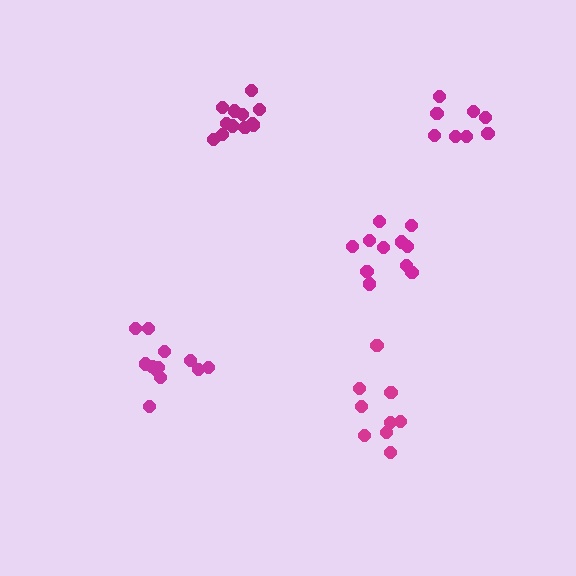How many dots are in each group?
Group 1: 9 dots, Group 2: 12 dots, Group 3: 12 dots, Group 4: 11 dots, Group 5: 8 dots (52 total).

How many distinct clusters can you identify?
There are 5 distinct clusters.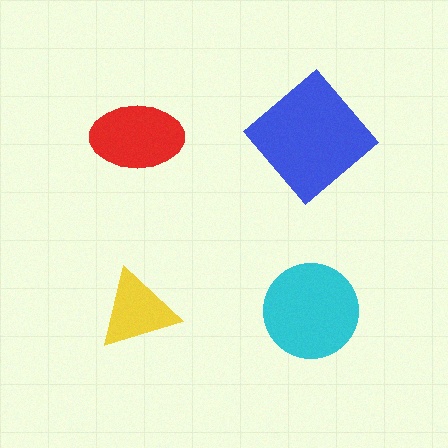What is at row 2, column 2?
A cyan circle.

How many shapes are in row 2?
2 shapes.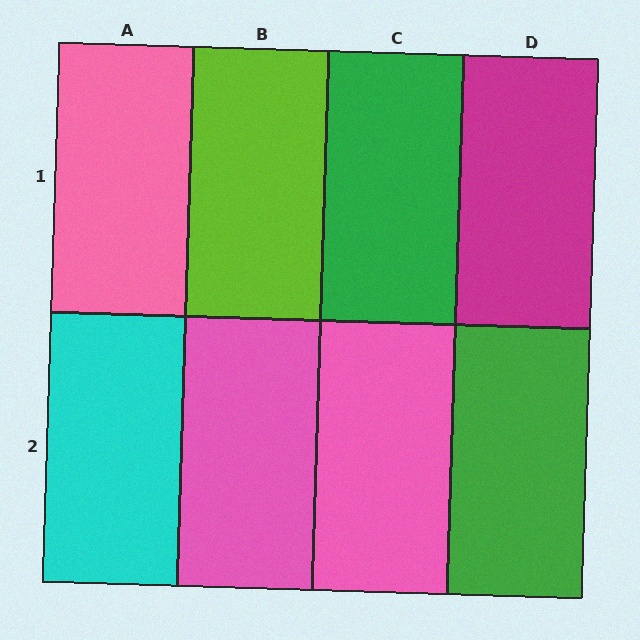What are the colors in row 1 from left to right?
Pink, lime, green, magenta.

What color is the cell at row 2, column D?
Green.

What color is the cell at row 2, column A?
Cyan.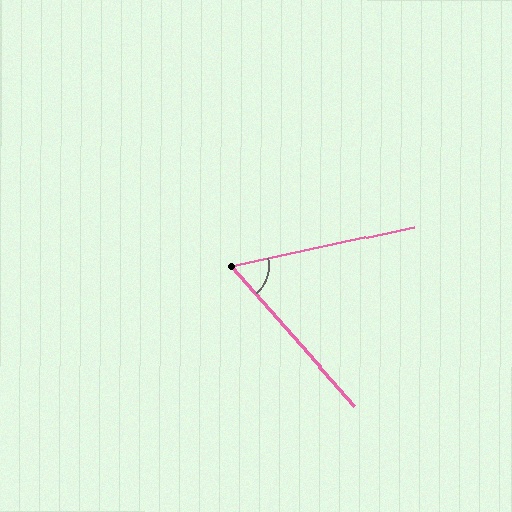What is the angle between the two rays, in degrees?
Approximately 61 degrees.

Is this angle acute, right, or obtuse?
It is acute.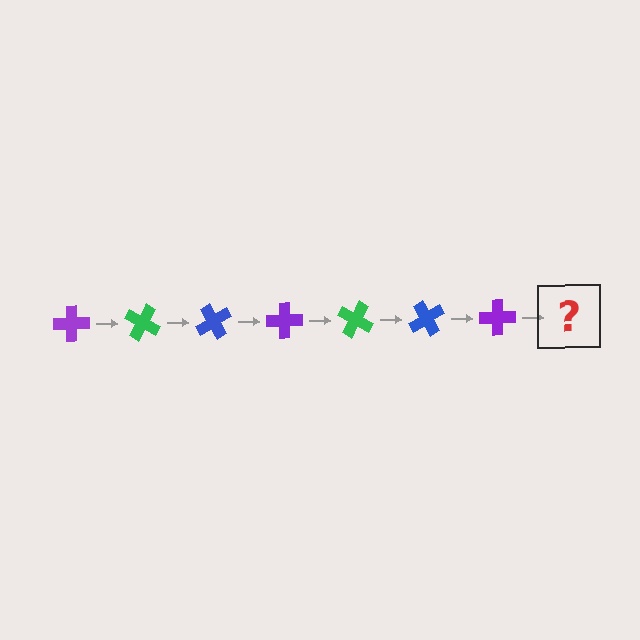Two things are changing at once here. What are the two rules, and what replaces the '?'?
The two rules are that it rotates 30 degrees each step and the color cycles through purple, green, and blue. The '?' should be a green cross, rotated 210 degrees from the start.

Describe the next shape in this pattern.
It should be a green cross, rotated 210 degrees from the start.